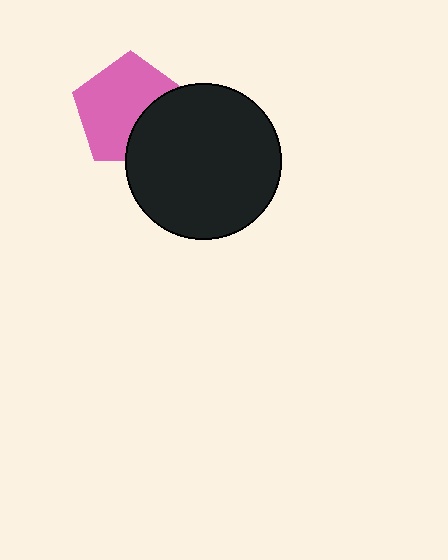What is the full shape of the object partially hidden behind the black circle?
The partially hidden object is a pink pentagon.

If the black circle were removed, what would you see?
You would see the complete pink pentagon.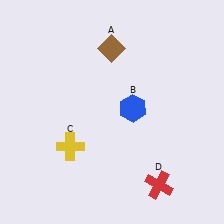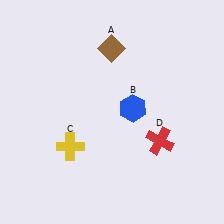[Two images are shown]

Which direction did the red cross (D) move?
The red cross (D) moved up.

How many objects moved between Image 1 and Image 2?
1 object moved between the two images.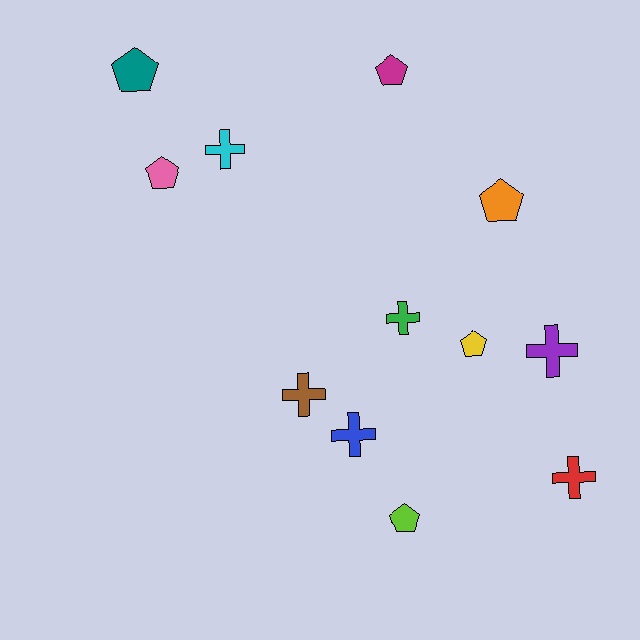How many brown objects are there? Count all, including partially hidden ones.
There is 1 brown object.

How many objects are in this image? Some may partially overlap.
There are 12 objects.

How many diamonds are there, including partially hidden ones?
There are no diamonds.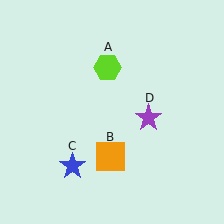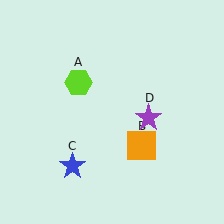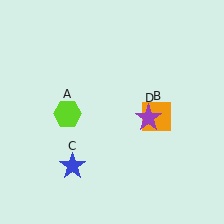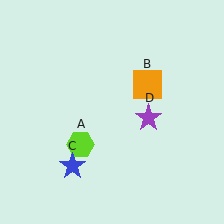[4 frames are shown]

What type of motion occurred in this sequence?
The lime hexagon (object A), orange square (object B) rotated counterclockwise around the center of the scene.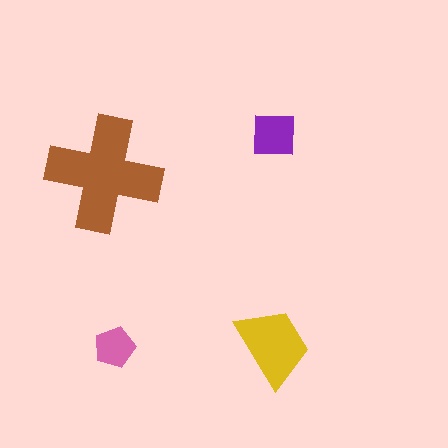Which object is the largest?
The brown cross.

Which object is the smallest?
The pink pentagon.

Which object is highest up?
The purple square is topmost.